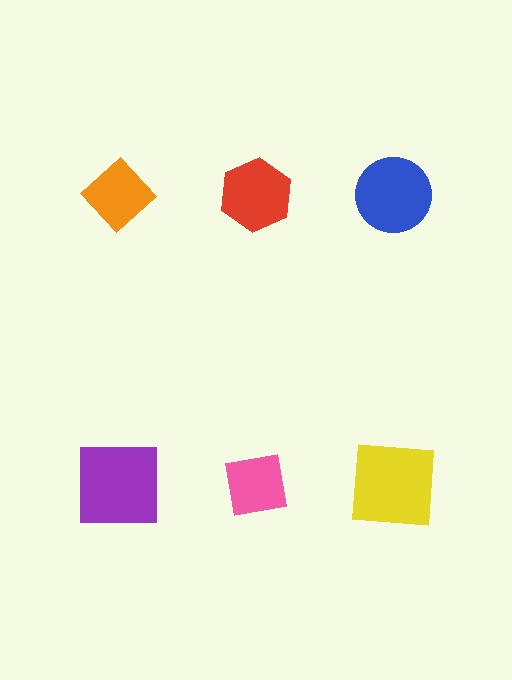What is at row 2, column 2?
A pink square.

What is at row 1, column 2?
A red hexagon.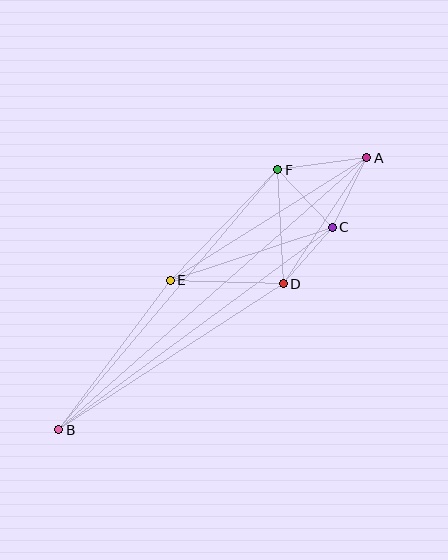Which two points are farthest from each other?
Points A and B are farthest from each other.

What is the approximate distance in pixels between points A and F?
The distance between A and F is approximately 90 pixels.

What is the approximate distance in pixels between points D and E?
The distance between D and E is approximately 113 pixels.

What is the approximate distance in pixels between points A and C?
The distance between A and C is approximately 77 pixels.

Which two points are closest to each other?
Points C and D are closest to each other.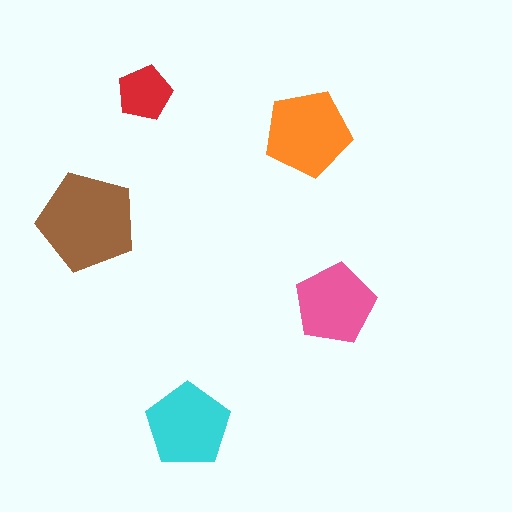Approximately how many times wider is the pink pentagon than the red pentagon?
About 1.5 times wider.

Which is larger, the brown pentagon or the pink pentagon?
The brown one.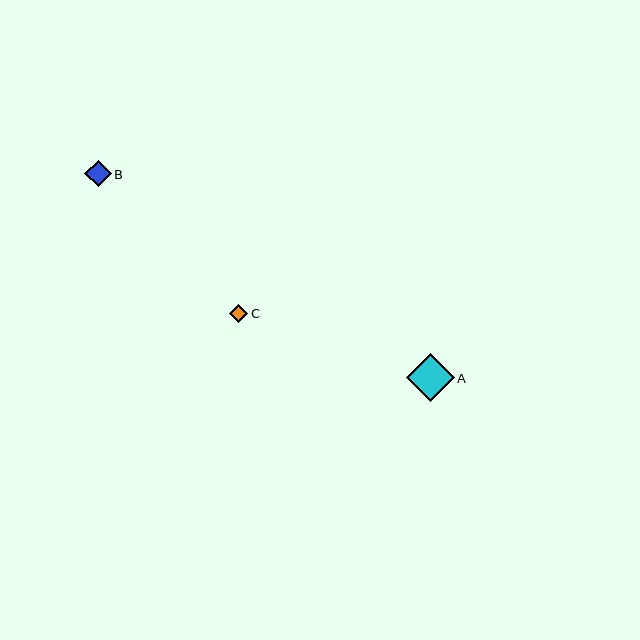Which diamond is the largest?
Diamond A is the largest with a size of approximately 48 pixels.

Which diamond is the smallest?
Diamond C is the smallest with a size of approximately 18 pixels.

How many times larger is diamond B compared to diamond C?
Diamond B is approximately 1.4 times the size of diamond C.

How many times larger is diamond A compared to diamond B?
Diamond A is approximately 1.8 times the size of diamond B.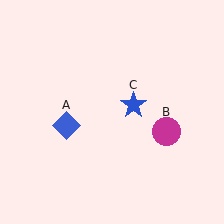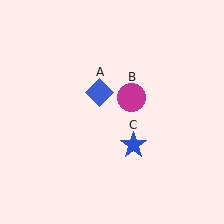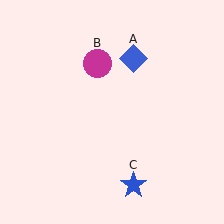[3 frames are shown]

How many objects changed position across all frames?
3 objects changed position: blue diamond (object A), magenta circle (object B), blue star (object C).